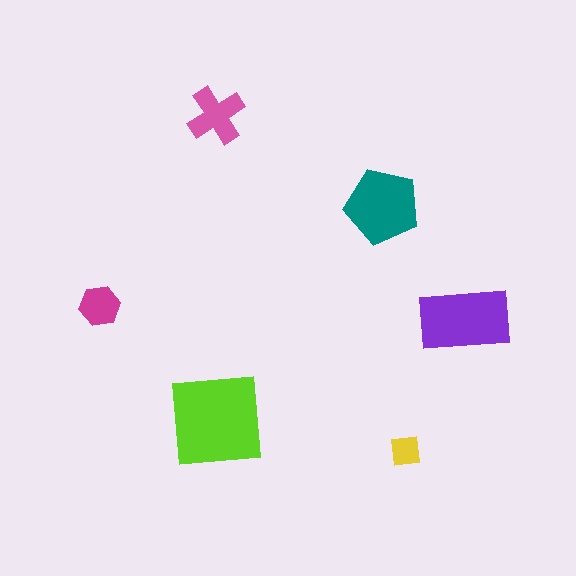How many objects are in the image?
There are 6 objects in the image.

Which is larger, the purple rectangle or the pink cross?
The purple rectangle.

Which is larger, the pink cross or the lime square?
The lime square.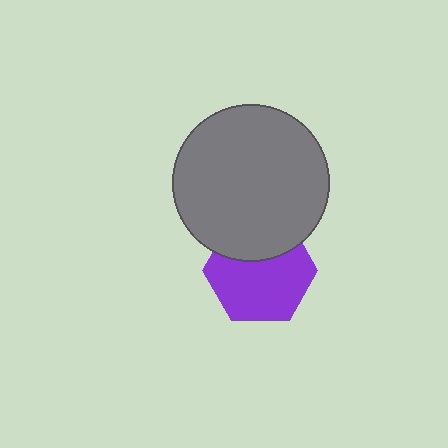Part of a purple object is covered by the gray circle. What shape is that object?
It is a hexagon.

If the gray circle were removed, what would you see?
You would see the complete purple hexagon.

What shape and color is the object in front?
The object in front is a gray circle.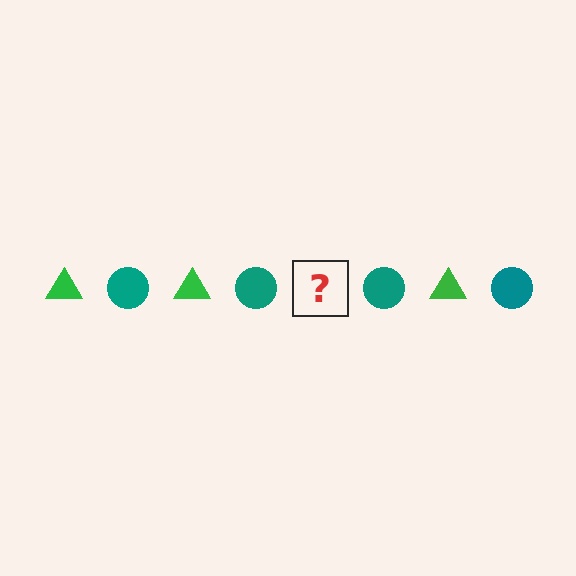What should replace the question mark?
The question mark should be replaced with a green triangle.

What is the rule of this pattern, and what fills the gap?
The rule is that the pattern alternates between green triangle and teal circle. The gap should be filled with a green triangle.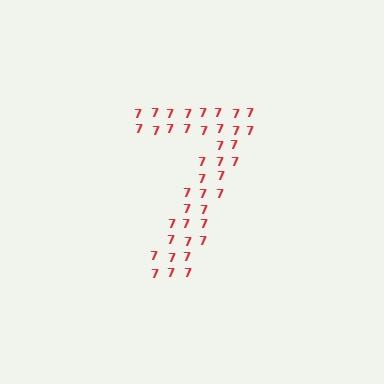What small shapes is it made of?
It is made of small digit 7's.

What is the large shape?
The large shape is the digit 7.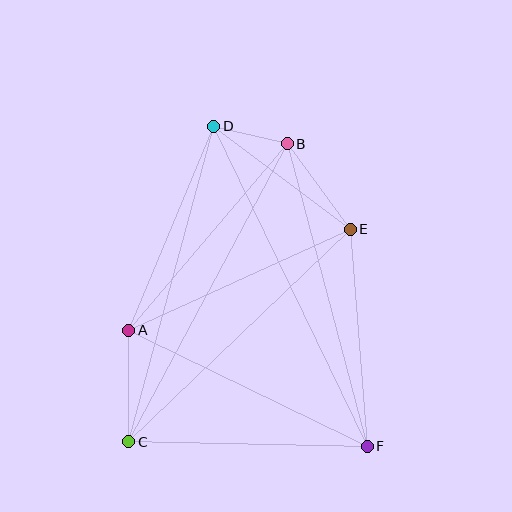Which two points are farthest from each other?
Points D and F are farthest from each other.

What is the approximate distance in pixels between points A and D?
The distance between A and D is approximately 221 pixels.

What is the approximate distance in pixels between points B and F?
The distance between B and F is approximately 313 pixels.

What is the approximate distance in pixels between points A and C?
The distance between A and C is approximately 112 pixels.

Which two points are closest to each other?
Points B and D are closest to each other.